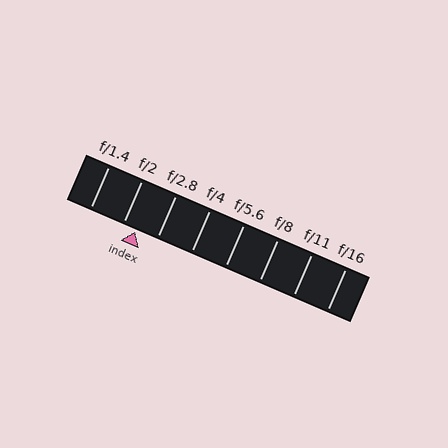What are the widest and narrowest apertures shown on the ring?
The widest aperture shown is f/1.4 and the narrowest is f/16.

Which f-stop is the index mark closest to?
The index mark is closest to f/2.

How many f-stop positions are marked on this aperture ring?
There are 8 f-stop positions marked.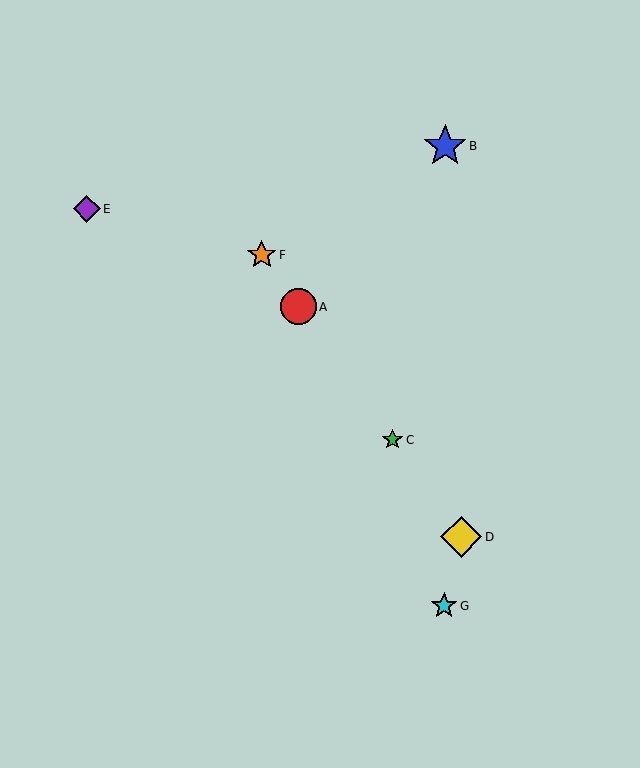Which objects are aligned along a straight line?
Objects A, C, D, F are aligned along a straight line.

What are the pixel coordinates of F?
Object F is at (262, 255).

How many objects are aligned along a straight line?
4 objects (A, C, D, F) are aligned along a straight line.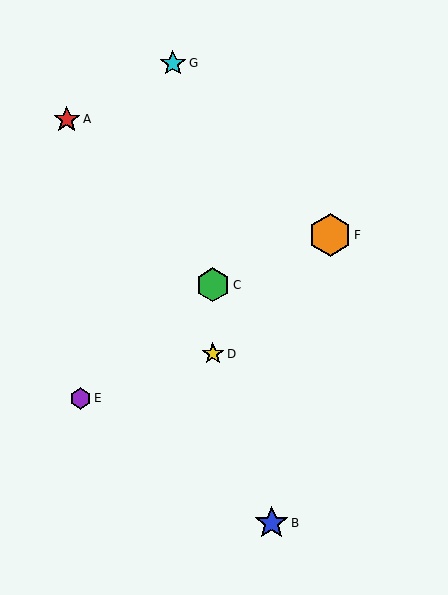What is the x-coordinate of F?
Object F is at x≈330.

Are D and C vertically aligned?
Yes, both are at x≈213.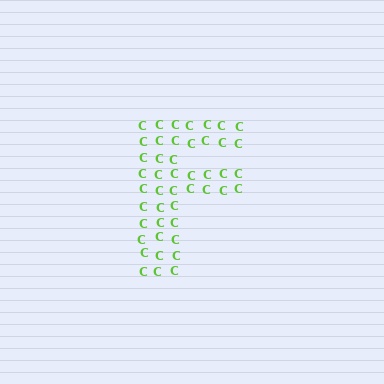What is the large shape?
The large shape is the letter F.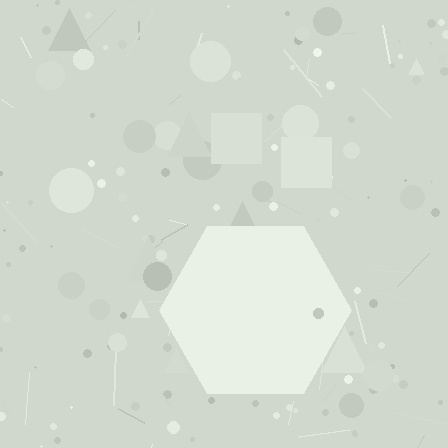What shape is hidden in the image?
A hexagon is hidden in the image.